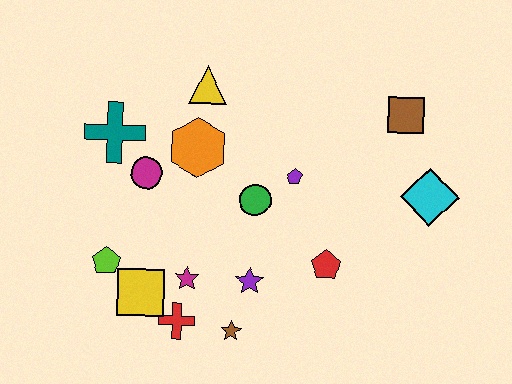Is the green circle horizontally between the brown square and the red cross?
Yes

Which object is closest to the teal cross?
The magenta circle is closest to the teal cross.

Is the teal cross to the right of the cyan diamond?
No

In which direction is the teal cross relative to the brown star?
The teal cross is above the brown star.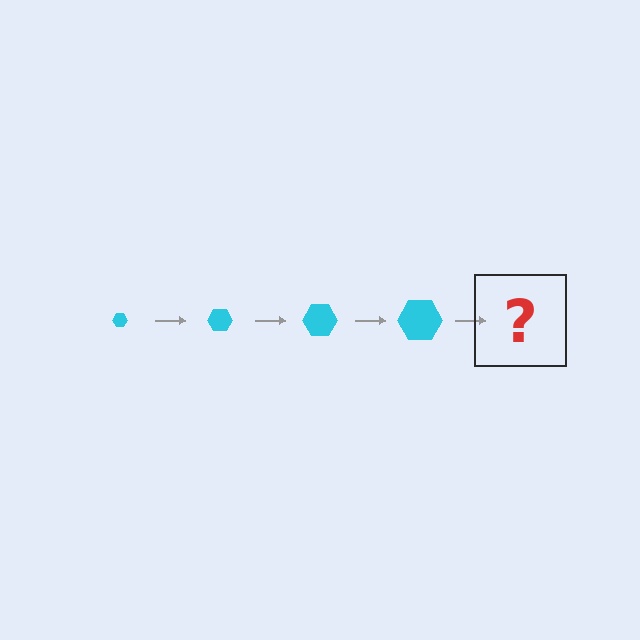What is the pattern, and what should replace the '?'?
The pattern is that the hexagon gets progressively larger each step. The '?' should be a cyan hexagon, larger than the previous one.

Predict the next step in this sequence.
The next step is a cyan hexagon, larger than the previous one.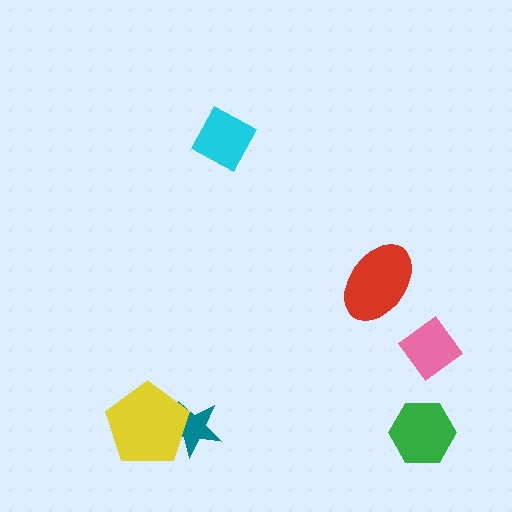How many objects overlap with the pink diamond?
0 objects overlap with the pink diamond.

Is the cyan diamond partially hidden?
No, no other shape covers it.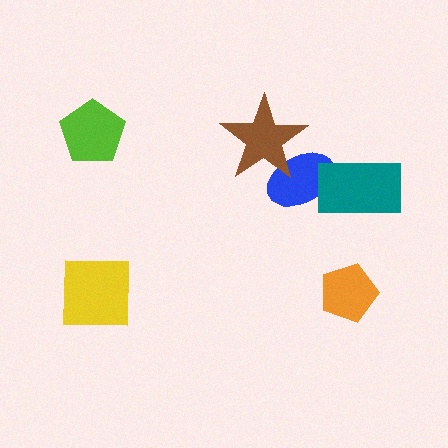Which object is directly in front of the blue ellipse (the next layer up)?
The brown star is directly in front of the blue ellipse.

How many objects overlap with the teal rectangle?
1 object overlaps with the teal rectangle.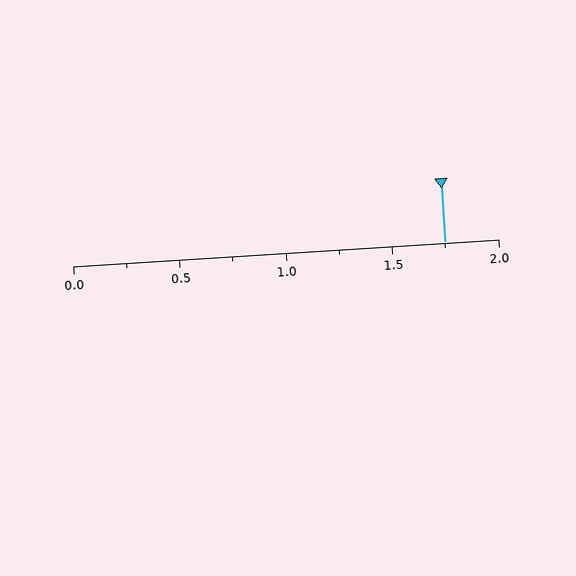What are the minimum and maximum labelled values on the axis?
The axis runs from 0.0 to 2.0.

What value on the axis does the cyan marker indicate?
The marker indicates approximately 1.75.